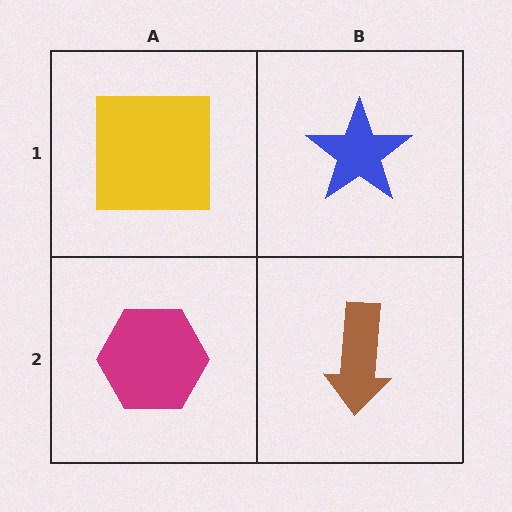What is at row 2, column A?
A magenta hexagon.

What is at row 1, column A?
A yellow square.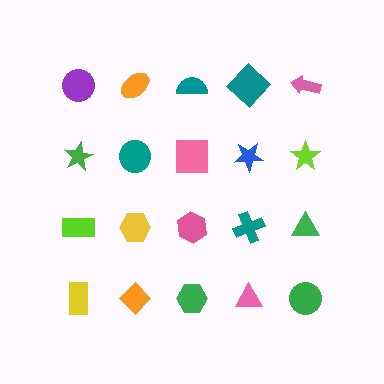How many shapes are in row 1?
5 shapes.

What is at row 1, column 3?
A teal semicircle.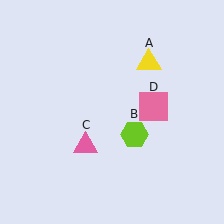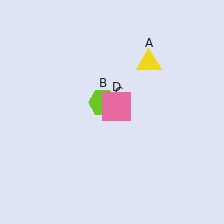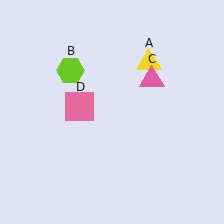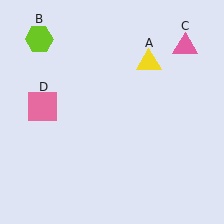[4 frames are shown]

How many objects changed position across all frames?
3 objects changed position: lime hexagon (object B), pink triangle (object C), pink square (object D).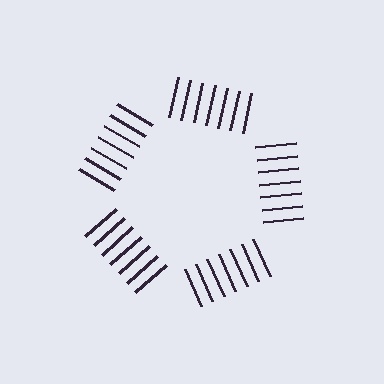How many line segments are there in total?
35 — 7 along each of the 5 edges.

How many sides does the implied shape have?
5 sides — the line-ends trace a pentagon.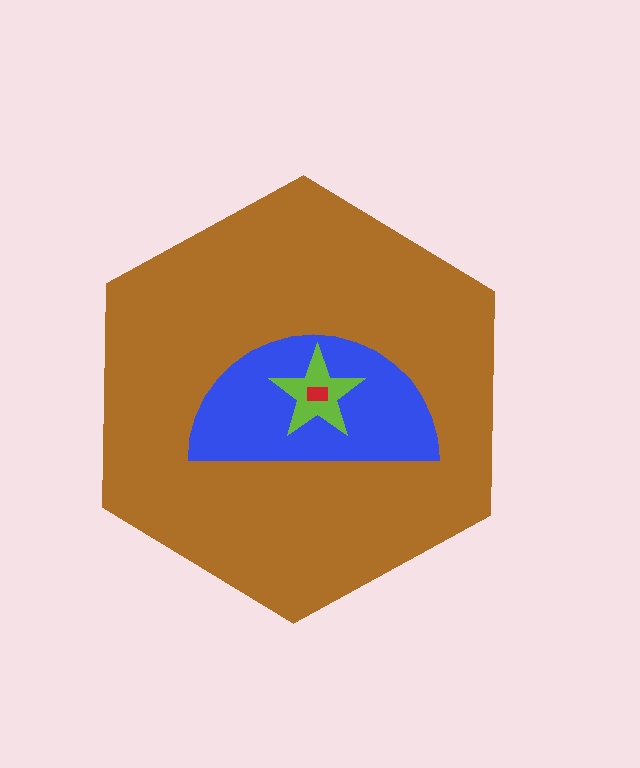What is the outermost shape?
The brown hexagon.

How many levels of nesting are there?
4.